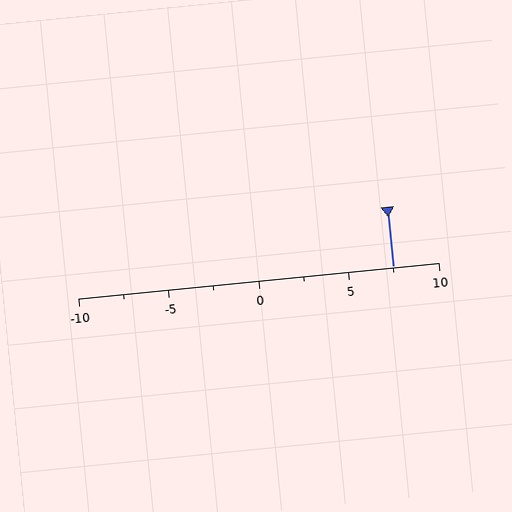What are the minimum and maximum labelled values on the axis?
The axis runs from -10 to 10.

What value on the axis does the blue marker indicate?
The marker indicates approximately 7.5.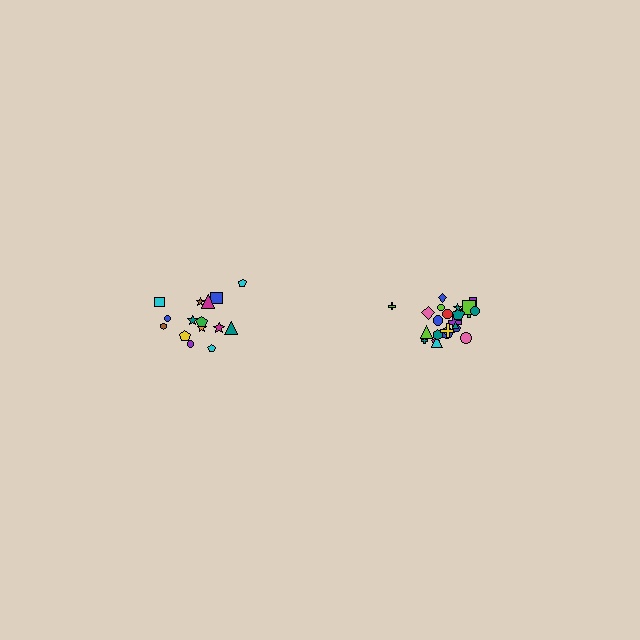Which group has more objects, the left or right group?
The right group.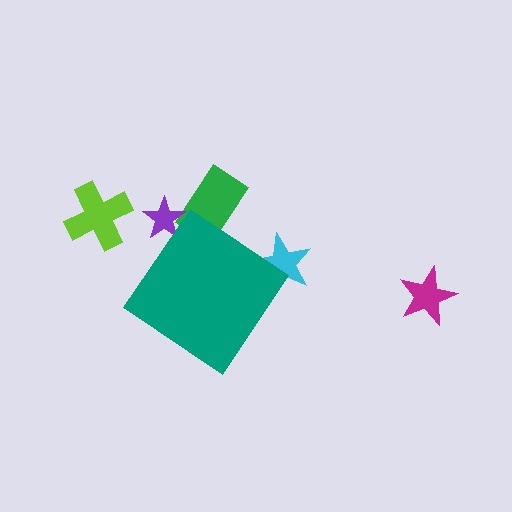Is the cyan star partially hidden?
Yes, the cyan star is partially hidden behind the teal diamond.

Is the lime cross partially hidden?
No, the lime cross is fully visible.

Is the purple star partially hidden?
Yes, the purple star is partially hidden behind the teal diamond.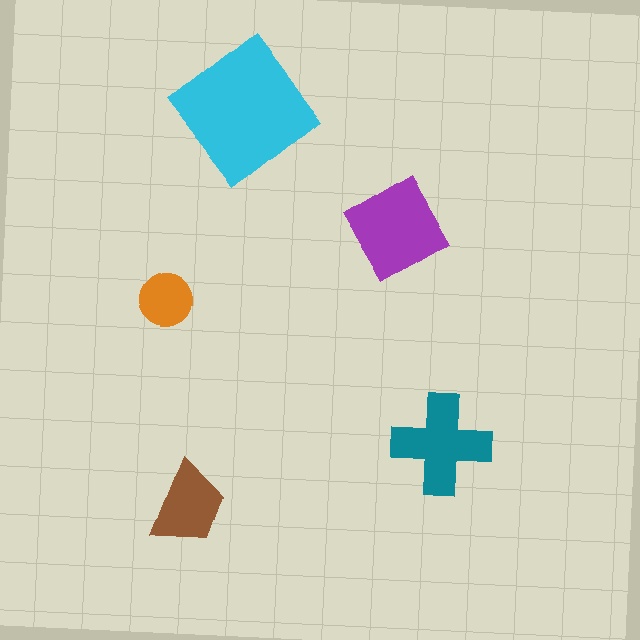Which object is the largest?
The cyan diamond.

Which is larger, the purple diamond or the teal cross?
The purple diamond.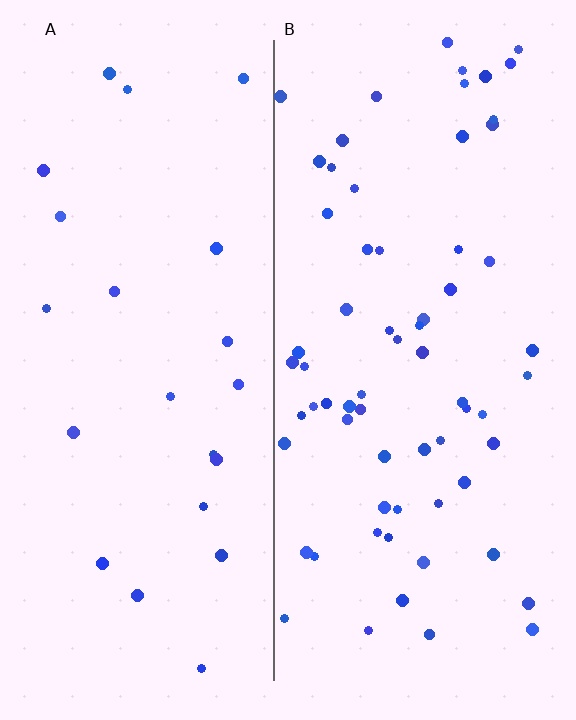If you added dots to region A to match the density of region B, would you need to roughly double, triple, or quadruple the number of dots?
Approximately triple.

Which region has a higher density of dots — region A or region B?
B (the right).